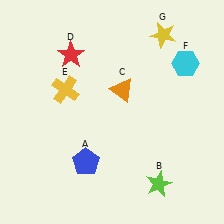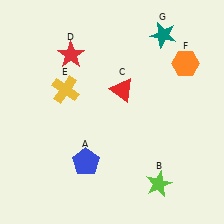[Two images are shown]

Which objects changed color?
C changed from orange to red. F changed from cyan to orange. G changed from yellow to teal.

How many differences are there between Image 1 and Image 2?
There are 3 differences between the two images.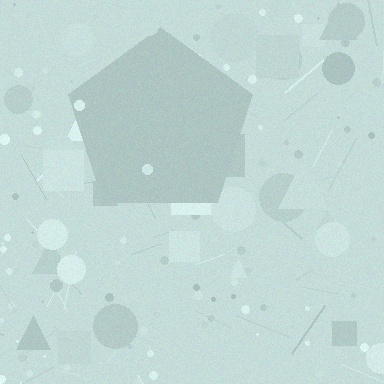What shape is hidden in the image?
A pentagon is hidden in the image.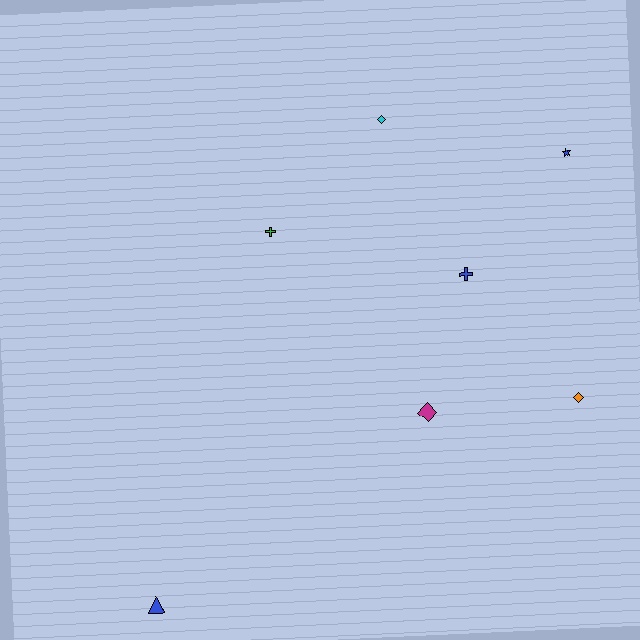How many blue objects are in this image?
There are 3 blue objects.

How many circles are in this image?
There are no circles.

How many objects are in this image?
There are 7 objects.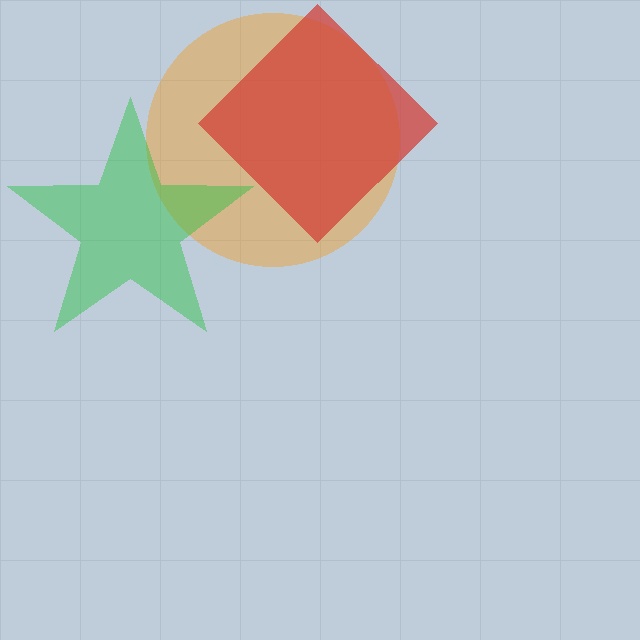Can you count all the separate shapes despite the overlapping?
Yes, there are 3 separate shapes.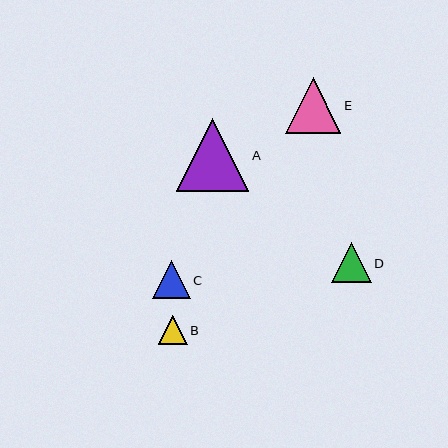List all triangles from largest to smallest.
From largest to smallest: A, E, D, C, B.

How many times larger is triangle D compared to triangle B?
Triangle D is approximately 1.4 times the size of triangle B.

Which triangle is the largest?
Triangle A is the largest with a size of approximately 73 pixels.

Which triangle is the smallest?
Triangle B is the smallest with a size of approximately 29 pixels.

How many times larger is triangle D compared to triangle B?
Triangle D is approximately 1.4 times the size of triangle B.